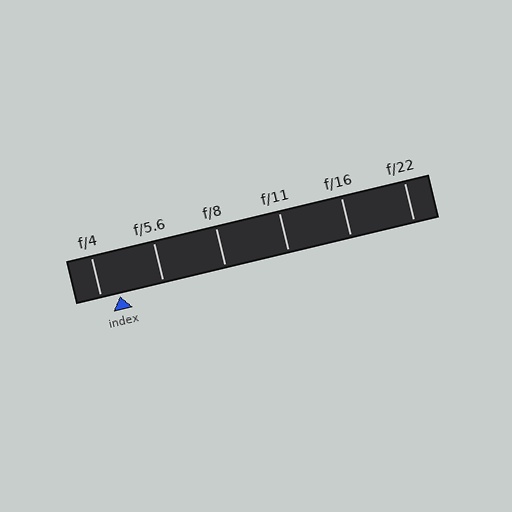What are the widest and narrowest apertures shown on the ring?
The widest aperture shown is f/4 and the narrowest is f/22.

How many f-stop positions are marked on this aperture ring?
There are 6 f-stop positions marked.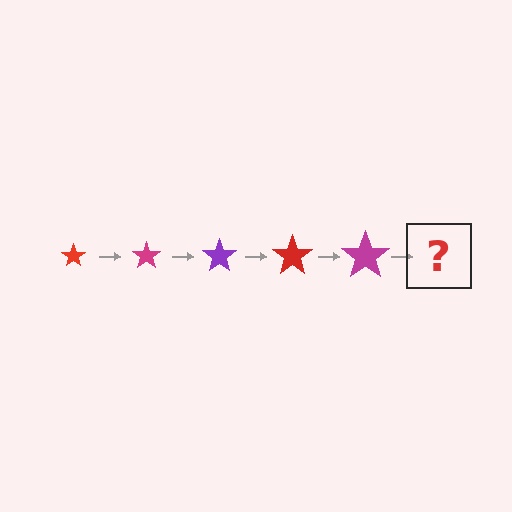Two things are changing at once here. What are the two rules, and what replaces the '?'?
The two rules are that the star grows larger each step and the color cycles through red, magenta, and purple. The '?' should be a purple star, larger than the previous one.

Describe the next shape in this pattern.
It should be a purple star, larger than the previous one.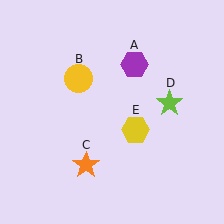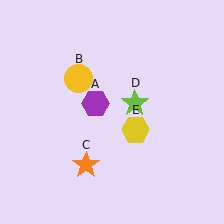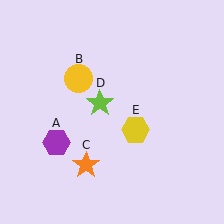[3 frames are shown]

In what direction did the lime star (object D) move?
The lime star (object D) moved left.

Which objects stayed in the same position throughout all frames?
Yellow circle (object B) and orange star (object C) and yellow hexagon (object E) remained stationary.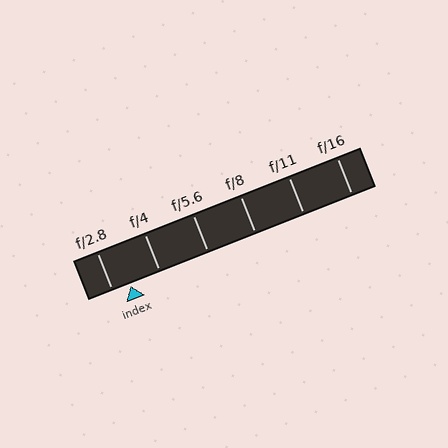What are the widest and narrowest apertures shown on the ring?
The widest aperture shown is f/2.8 and the narrowest is f/16.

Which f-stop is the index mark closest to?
The index mark is closest to f/2.8.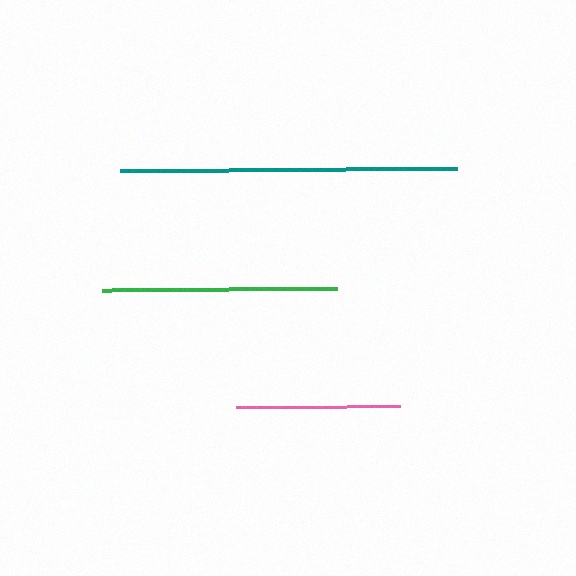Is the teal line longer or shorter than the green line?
The teal line is longer than the green line.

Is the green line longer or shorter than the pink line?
The green line is longer than the pink line.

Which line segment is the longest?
The teal line is the longest at approximately 337 pixels.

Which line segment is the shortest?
The pink line is the shortest at approximately 164 pixels.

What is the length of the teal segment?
The teal segment is approximately 337 pixels long.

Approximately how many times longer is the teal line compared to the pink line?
The teal line is approximately 2.1 times the length of the pink line.